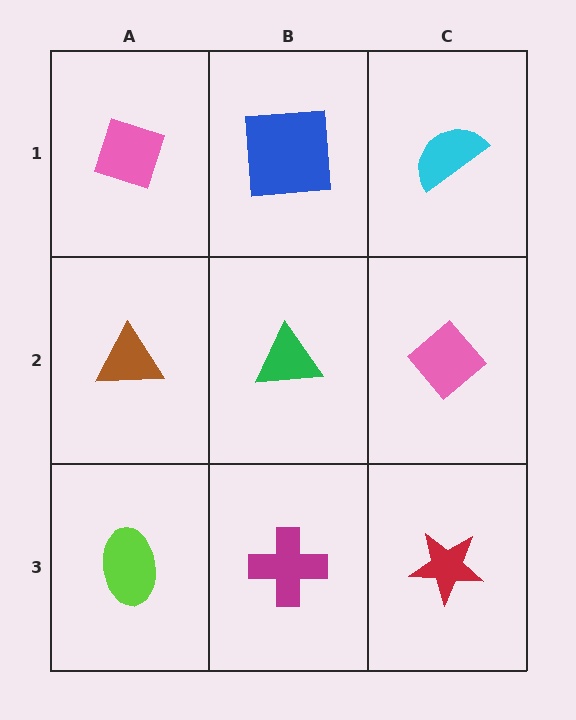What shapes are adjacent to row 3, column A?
A brown triangle (row 2, column A), a magenta cross (row 3, column B).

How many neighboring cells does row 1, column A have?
2.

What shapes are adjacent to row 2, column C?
A cyan semicircle (row 1, column C), a red star (row 3, column C), a green triangle (row 2, column B).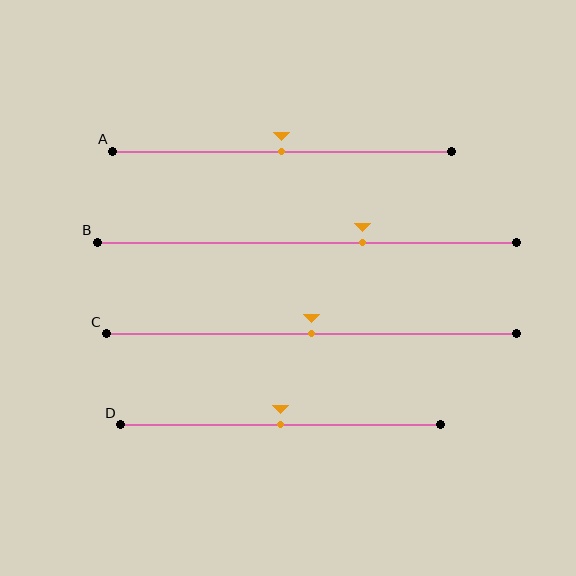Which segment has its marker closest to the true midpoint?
Segment A has its marker closest to the true midpoint.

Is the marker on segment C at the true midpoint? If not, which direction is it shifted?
Yes, the marker on segment C is at the true midpoint.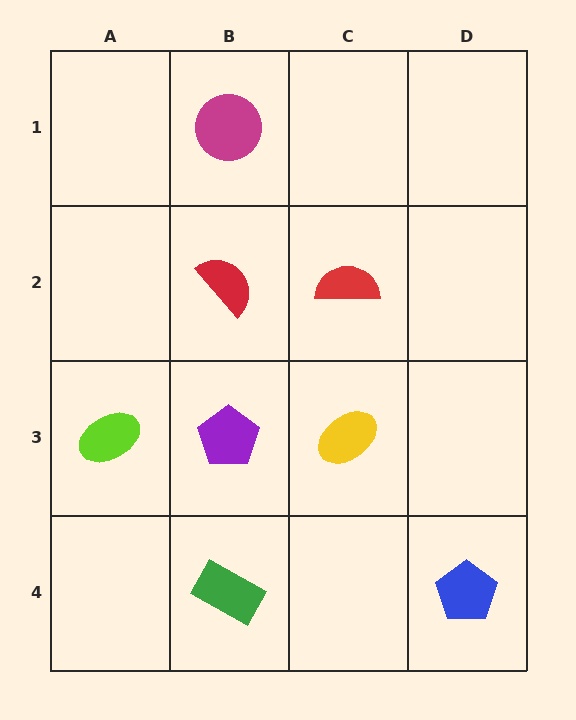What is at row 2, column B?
A red semicircle.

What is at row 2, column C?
A red semicircle.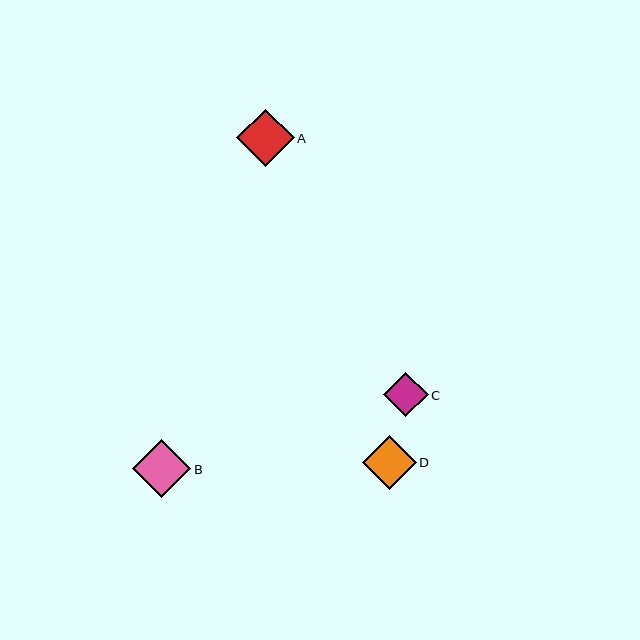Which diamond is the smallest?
Diamond C is the smallest with a size of approximately 44 pixels.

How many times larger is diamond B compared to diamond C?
Diamond B is approximately 1.3 times the size of diamond C.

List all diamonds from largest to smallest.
From largest to smallest: B, A, D, C.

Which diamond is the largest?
Diamond B is the largest with a size of approximately 58 pixels.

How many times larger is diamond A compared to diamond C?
Diamond A is approximately 1.3 times the size of diamond C.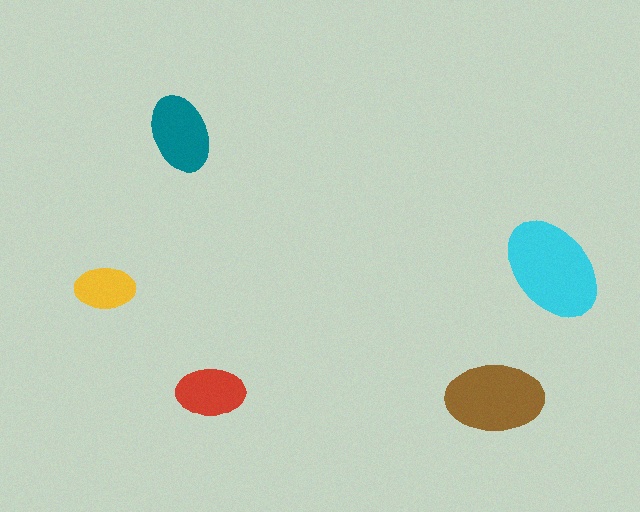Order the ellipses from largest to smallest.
the cyan one, the brown one, the teal one, the red one, the yellow one.